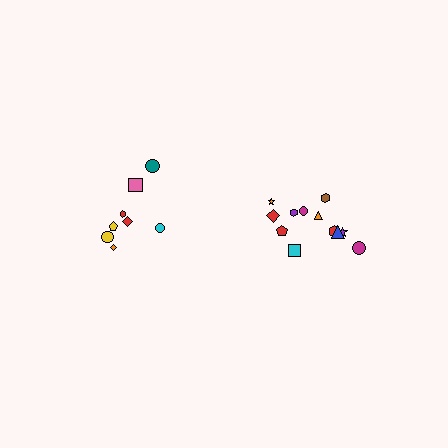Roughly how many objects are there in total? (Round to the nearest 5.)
Roughly 20 objects in total.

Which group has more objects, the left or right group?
The right group.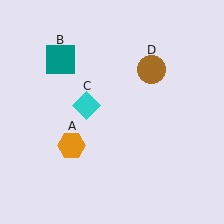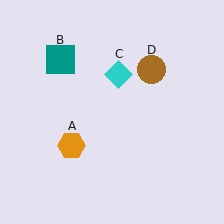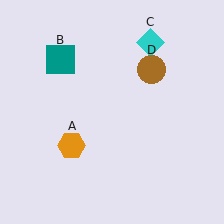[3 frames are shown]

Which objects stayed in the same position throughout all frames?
Orange hexagon (object A) and teal square (object B) and brown circle (object D) remained stationary.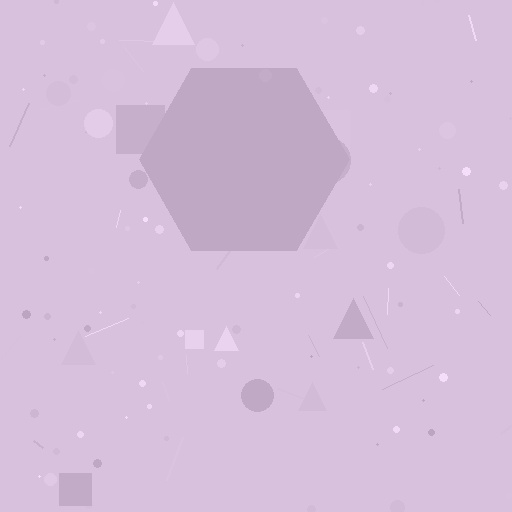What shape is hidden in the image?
A hexagon is hidden in the image.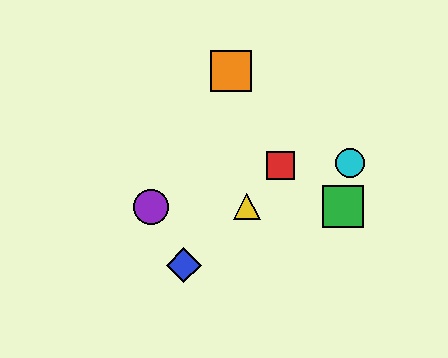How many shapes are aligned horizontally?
3 shapes (the green square, the yellow triangle, the purple circle) are aligned horizontally.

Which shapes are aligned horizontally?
The green square, the yellow triangle, the purple circle are aligned horizontally.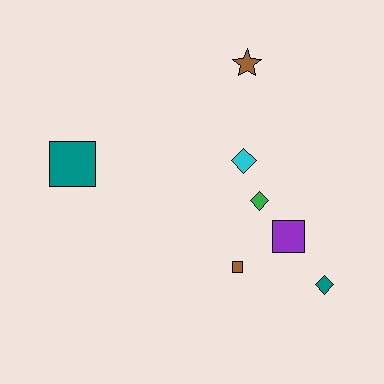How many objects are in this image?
There are 7 objects.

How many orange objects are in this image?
There are no orange objects.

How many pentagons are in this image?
There are no pentagons.